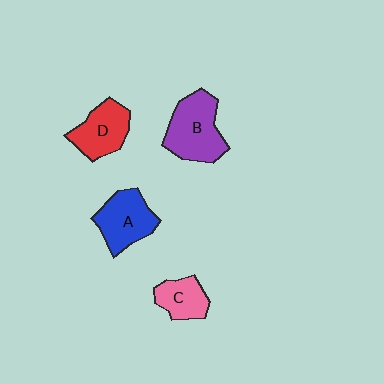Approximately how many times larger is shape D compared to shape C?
Approximately 1.3 times.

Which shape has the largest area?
Shape B (purple).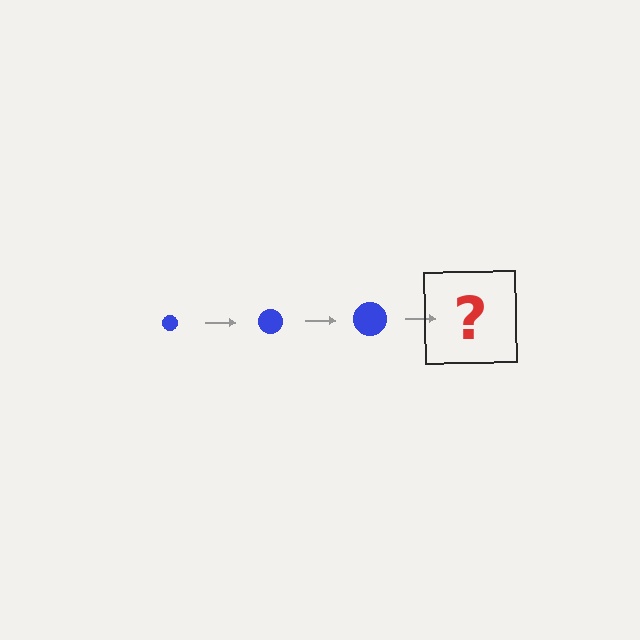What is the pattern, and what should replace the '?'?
The pattern is that the circle gets progressively larger each step. The '?' should be a blue circle, larger than the previous one.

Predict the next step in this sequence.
The next step is a blue circle, larger than the previous one.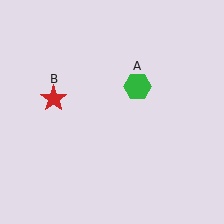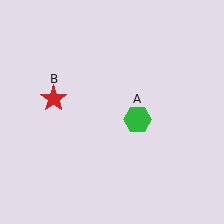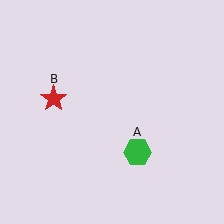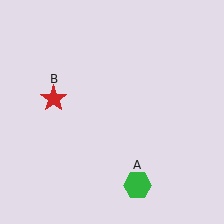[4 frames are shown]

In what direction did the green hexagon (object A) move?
The green hexagon (object A) moved down.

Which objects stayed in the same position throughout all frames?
Red star (object B) remained stationary.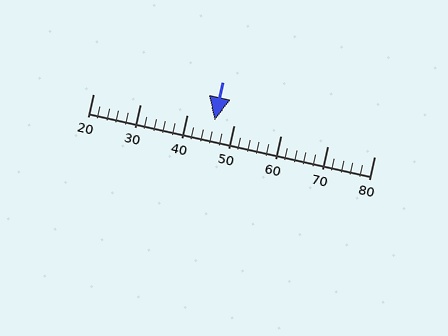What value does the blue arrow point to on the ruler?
The blue arrow points to approximately 46.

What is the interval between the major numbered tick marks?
The major tick marks are spaced 10 units apart.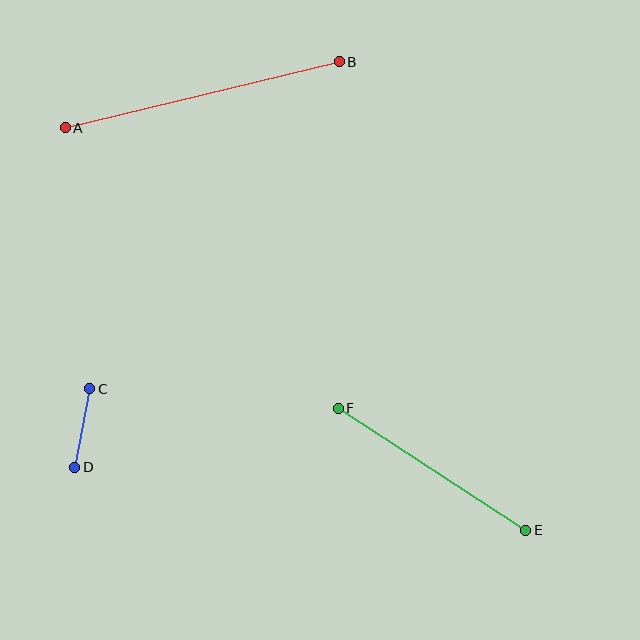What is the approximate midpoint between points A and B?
The midpoint is at approximately (202, 95) pixels.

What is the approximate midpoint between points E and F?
The midpoint is at approximately (432, 469) pixels.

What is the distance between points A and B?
The distance is approximately 282 pixels.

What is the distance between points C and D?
The distance is approximately 80 pixels.